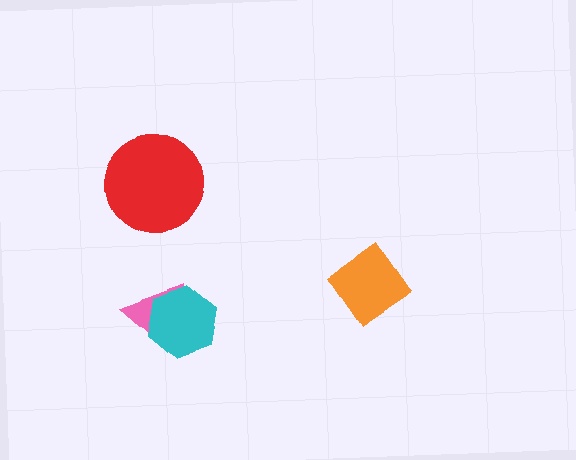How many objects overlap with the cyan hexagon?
1 object overlaps with the cyan hexagon.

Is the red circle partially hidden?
No, no other shape covers it.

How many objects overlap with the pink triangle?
1 object overlaps with the pink triangle.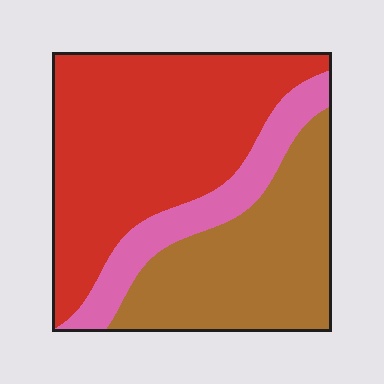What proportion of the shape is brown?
Brown takes up about one third (1/3) of the shape.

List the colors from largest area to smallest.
From largest to smallest: red, brown, pink.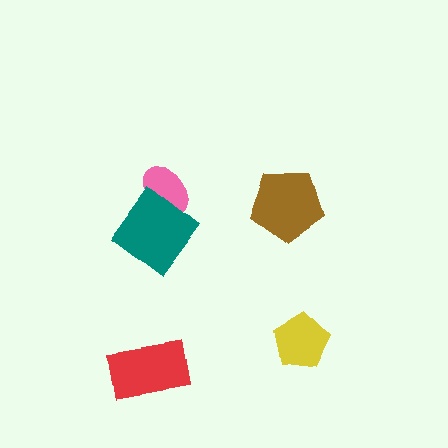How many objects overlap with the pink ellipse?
1 object overlaps with the pink ellipse.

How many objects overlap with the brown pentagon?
0 objects overlap with the brown pentagon.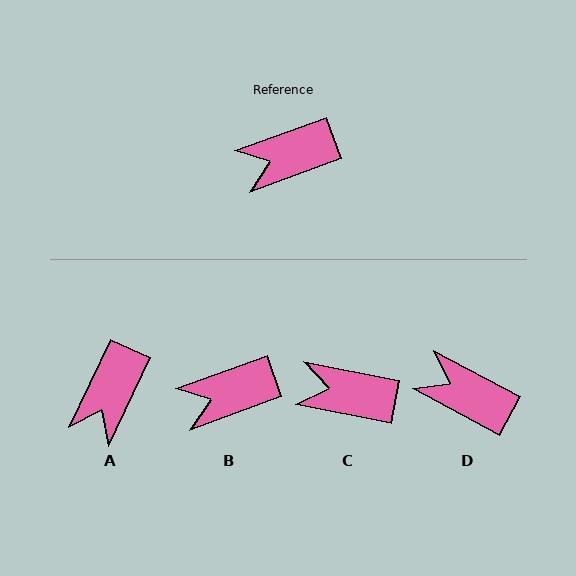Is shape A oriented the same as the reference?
No, it is off by about 45 degrees.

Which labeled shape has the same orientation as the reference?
B.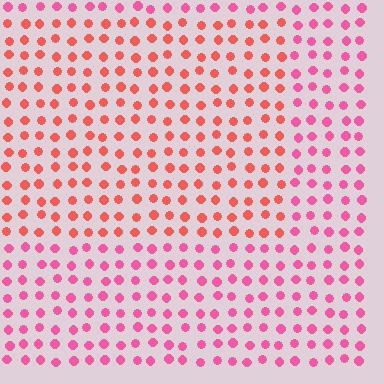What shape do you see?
I see a rectangle.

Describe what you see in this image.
The image is filled with small pink elements in a uniform arrangement. A rectangle-shaped region is visible where the elements are tinted to a slightly different hue, forming a subtle color boundary.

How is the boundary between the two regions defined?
The boundary is defined purely by a slight shift in hue (about 31 degrees). Spacing, size, and orientation are identical on both sides.